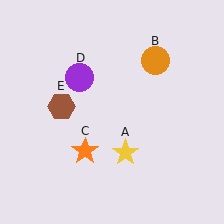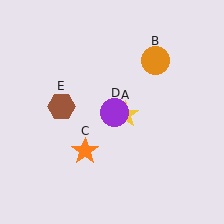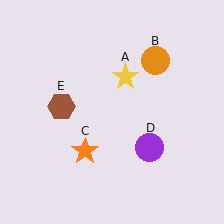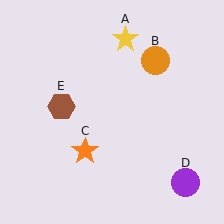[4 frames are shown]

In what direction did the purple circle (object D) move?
The purple circle (object D) moved down and to the right.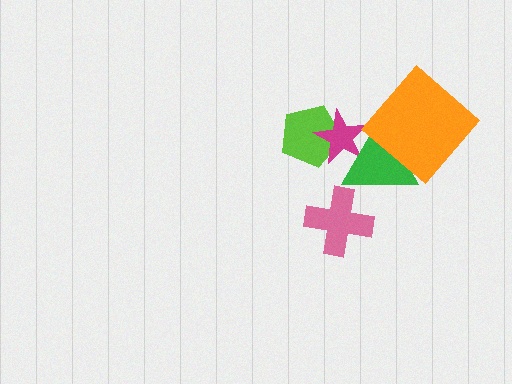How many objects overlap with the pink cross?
0 objects overlap with the pink cross.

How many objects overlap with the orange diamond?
1 object overlaps with the orange diamond.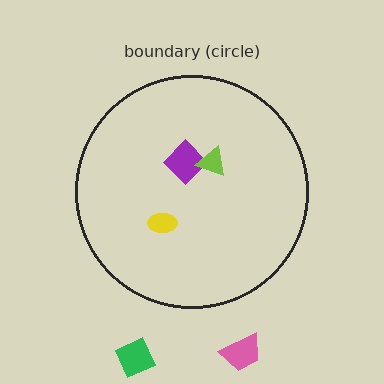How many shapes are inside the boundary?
3 inside, 2 outside.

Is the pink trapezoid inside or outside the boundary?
Outside.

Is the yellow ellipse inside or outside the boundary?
Inside.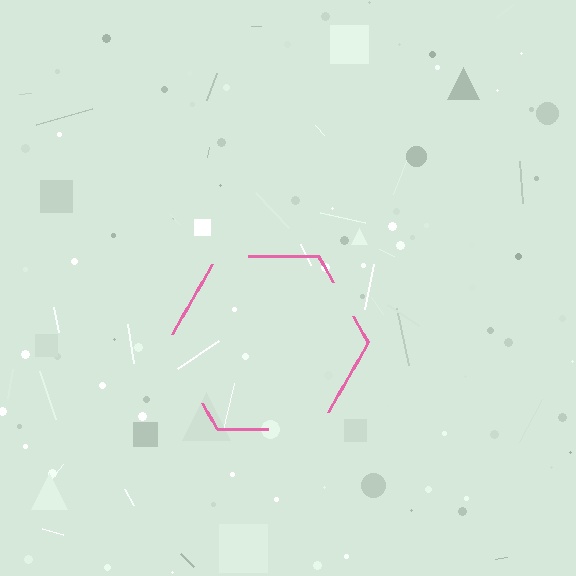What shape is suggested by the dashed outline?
The dashed outline suggests a hexagon.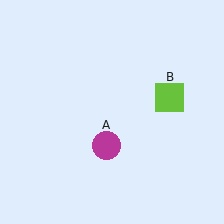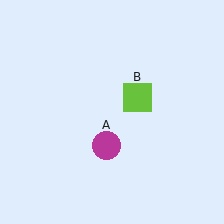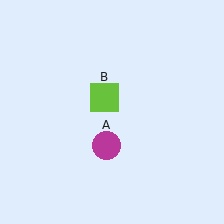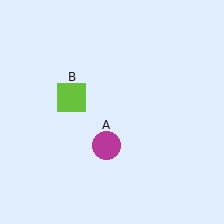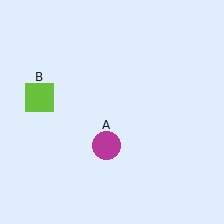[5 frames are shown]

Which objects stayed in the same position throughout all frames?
Magenta circle (object A) remained stationary.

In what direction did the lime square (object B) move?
The lime square (object B) moved left.